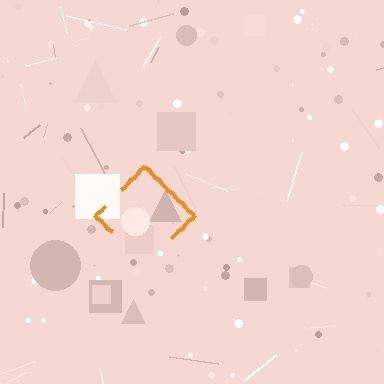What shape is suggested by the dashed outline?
The dashed outline suggests a diamond.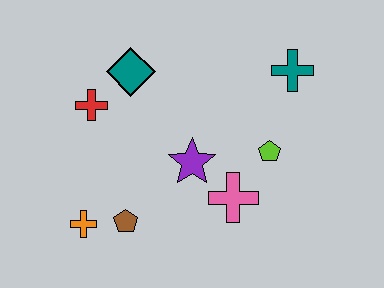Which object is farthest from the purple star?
The teal cross is farthest from the purple star.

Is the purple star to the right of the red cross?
Yes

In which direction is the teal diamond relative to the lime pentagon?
The teal diamond is to the left of the lime pentagon.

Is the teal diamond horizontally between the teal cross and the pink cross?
No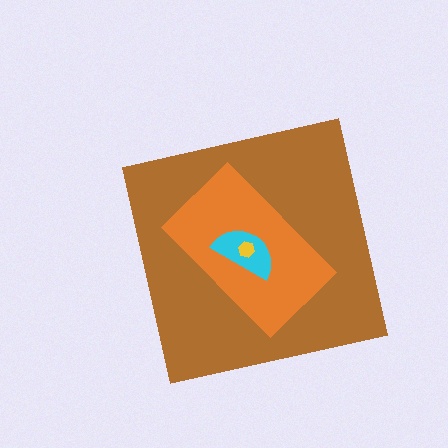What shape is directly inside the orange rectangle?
The cyan semicircle.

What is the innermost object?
The yellow hexagon.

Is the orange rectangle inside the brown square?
Yes.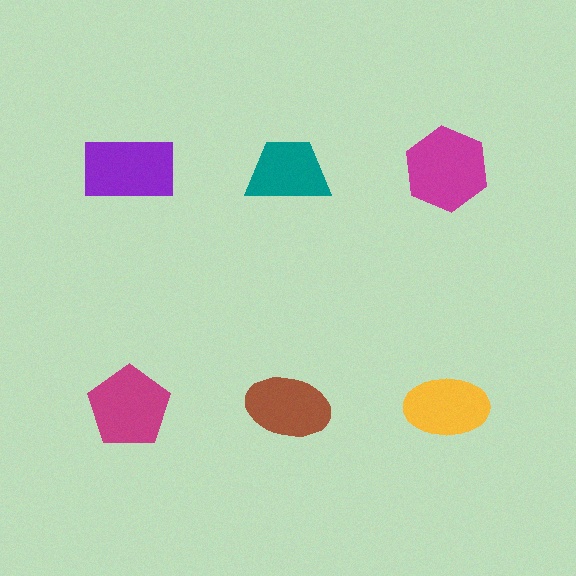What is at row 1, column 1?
A purple rectangle.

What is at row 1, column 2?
A teal trapezoid.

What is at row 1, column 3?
A magenta hexagon.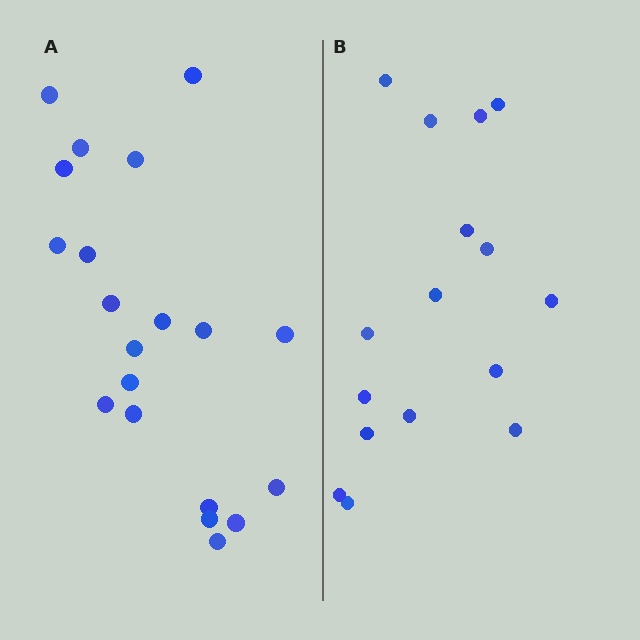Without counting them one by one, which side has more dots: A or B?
Region A (the left region) has more dots.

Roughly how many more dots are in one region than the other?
Region A has about 4 more dots than region B.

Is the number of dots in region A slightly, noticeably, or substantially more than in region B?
Region A has noticeably more, but not dramatically so. The ratio is roughly 1.2 to 1.